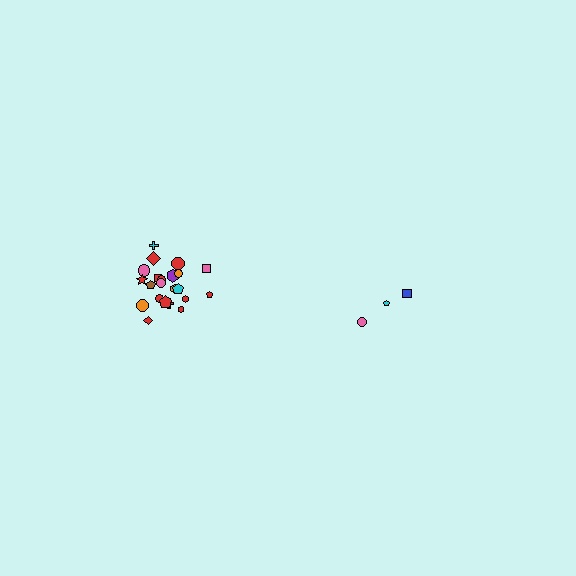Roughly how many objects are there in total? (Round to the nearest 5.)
Roughly 25 objects in total.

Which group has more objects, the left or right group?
The left group.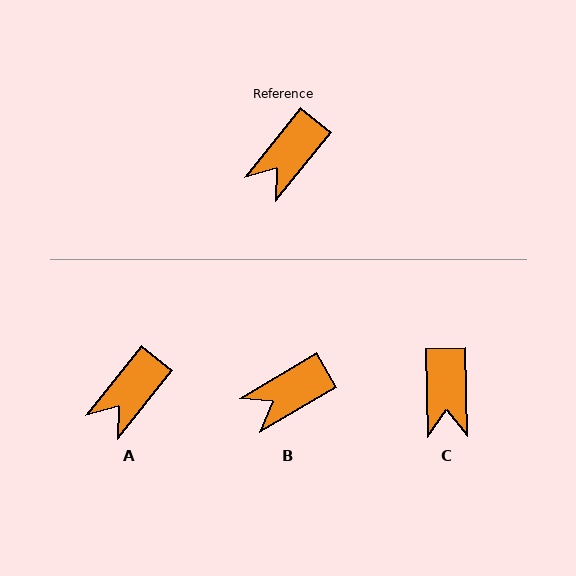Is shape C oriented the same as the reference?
No, it is off by about 40 degrees.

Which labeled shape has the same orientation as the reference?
A.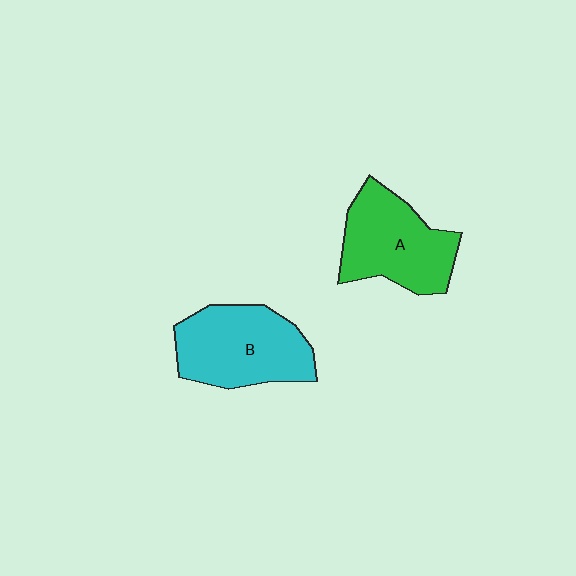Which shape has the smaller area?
Shape A (green).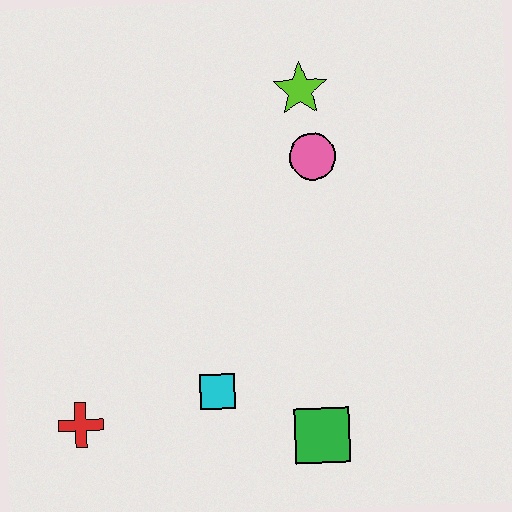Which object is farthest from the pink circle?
The red cross is farthest from the pink circle.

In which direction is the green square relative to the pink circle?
The green square is below the pink circle.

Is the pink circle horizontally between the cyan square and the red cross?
No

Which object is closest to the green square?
The cyan square is closest to the green square.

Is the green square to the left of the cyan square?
No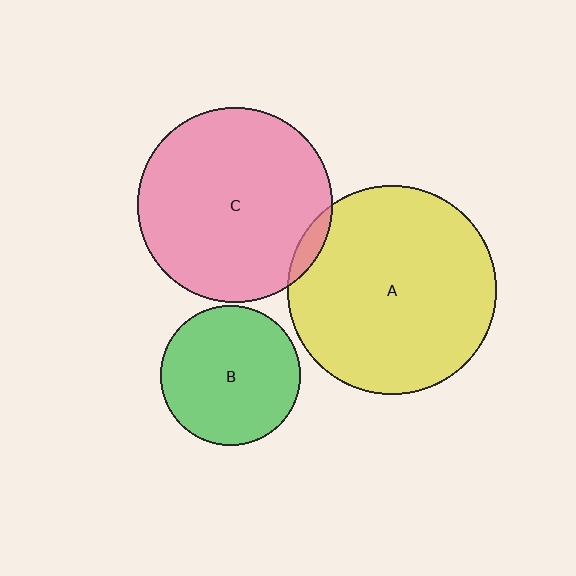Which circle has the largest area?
Circle A (yellow).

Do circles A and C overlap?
Yes.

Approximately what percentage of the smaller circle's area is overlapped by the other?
Approximately 5%.